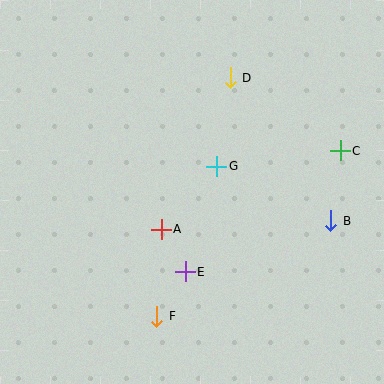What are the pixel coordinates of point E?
Point E is at (185, 272).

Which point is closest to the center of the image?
Point G at (217, 166) is closest to the center.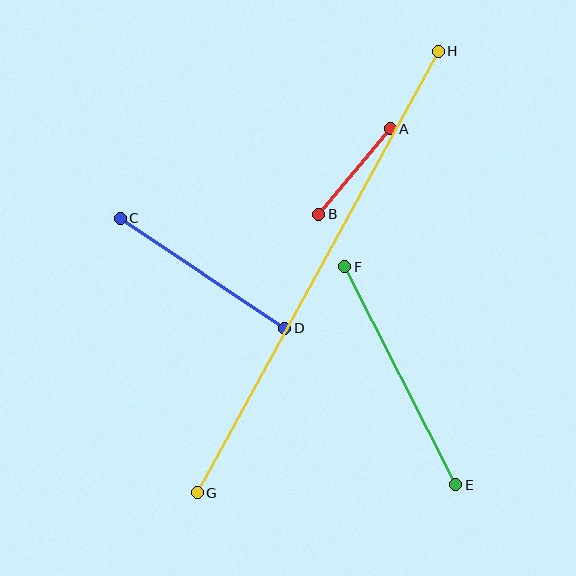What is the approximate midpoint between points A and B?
The midpoint is at approximately (354, 172) pixels.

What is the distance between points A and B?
The distance is approximately 111 pixels.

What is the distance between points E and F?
The distance is approximately 245 pixels.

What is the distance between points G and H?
The distance is approximately 503 pixels.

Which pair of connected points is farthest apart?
Points G and H are farthest apart.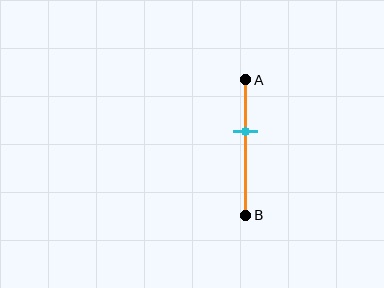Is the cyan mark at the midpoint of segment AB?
No, the mark is at about 40% from A, not at the 50% midpoint.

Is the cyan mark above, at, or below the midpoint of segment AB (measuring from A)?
The cyan mark is above the midpoint of segment AB.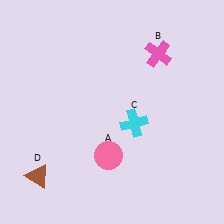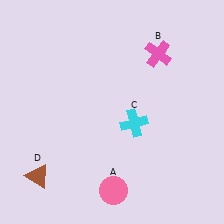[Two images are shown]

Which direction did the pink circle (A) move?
The pink circle (A) moved down.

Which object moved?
The pink circle (A) moved down.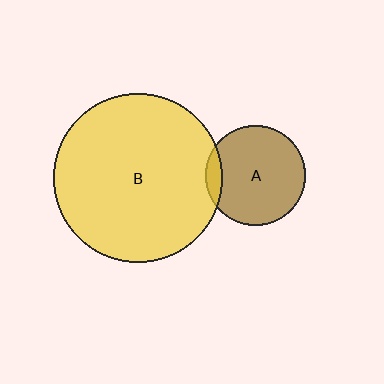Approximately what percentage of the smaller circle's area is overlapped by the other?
Approximately 10%.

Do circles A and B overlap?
Yes.